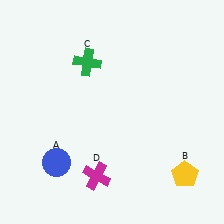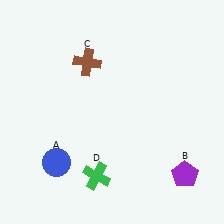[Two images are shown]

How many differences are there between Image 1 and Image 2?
There are 3 differences between the two images.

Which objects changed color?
B changed from yellow to purple. C changed from green to brown. D changed from magenta to green.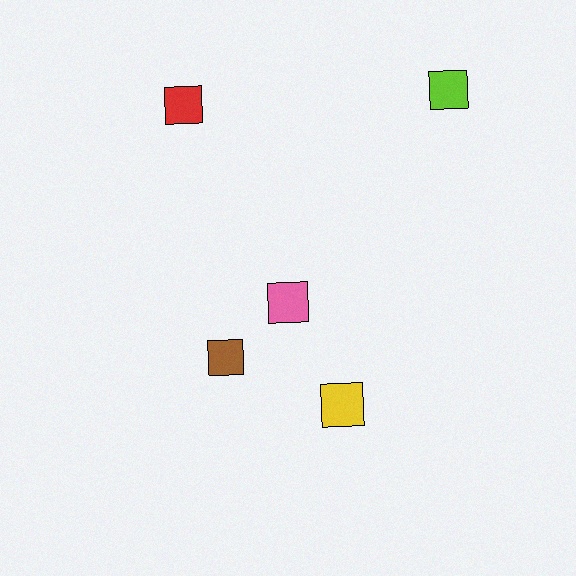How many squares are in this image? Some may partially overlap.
There are 5 squares.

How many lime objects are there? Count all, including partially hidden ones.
There is 1 lime object.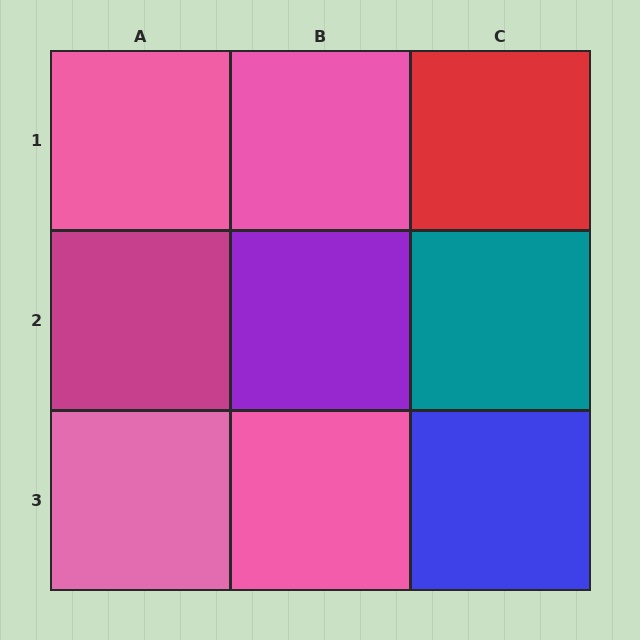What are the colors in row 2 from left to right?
Magenta, purple, teal.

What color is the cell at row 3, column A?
Pink.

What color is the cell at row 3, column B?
Pink.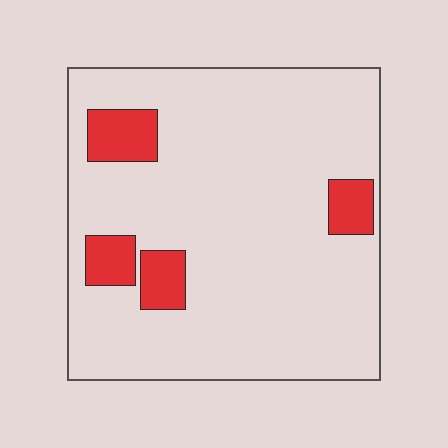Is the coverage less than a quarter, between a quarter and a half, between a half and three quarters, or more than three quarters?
Less than a quarter.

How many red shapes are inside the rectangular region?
4.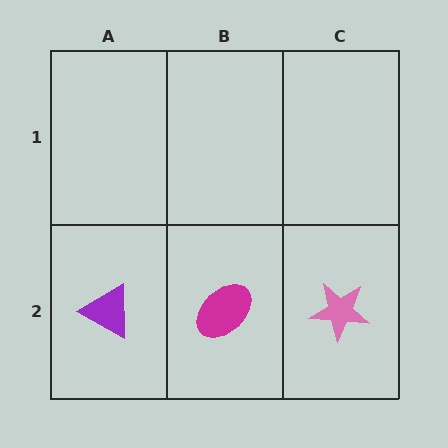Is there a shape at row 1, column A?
No, that cell is empty.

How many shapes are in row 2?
3 shapes.